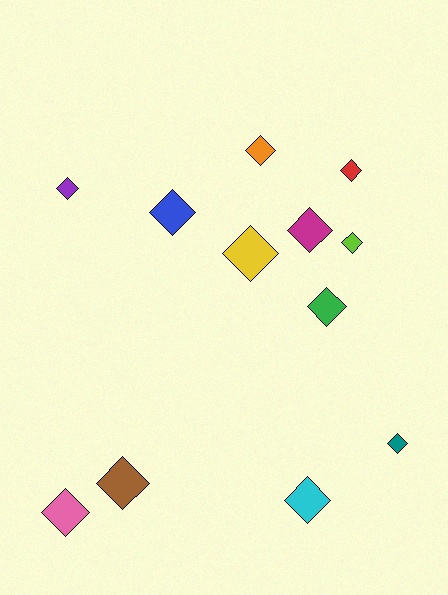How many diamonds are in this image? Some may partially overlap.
There are 12 diamonds.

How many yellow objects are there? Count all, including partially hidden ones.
There is 1 yellow object.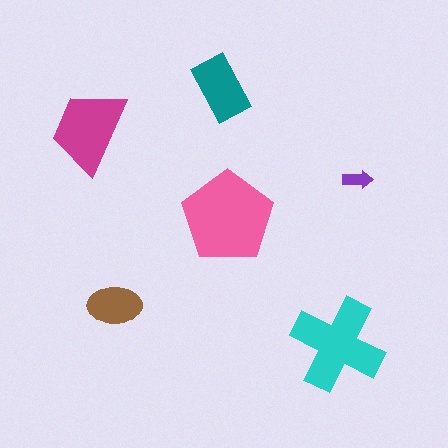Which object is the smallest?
The purple arrow.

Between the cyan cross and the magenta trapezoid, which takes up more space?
The cyan cross.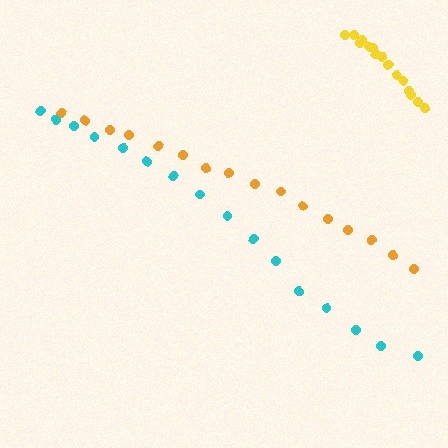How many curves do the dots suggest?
There are 3 distinct paths.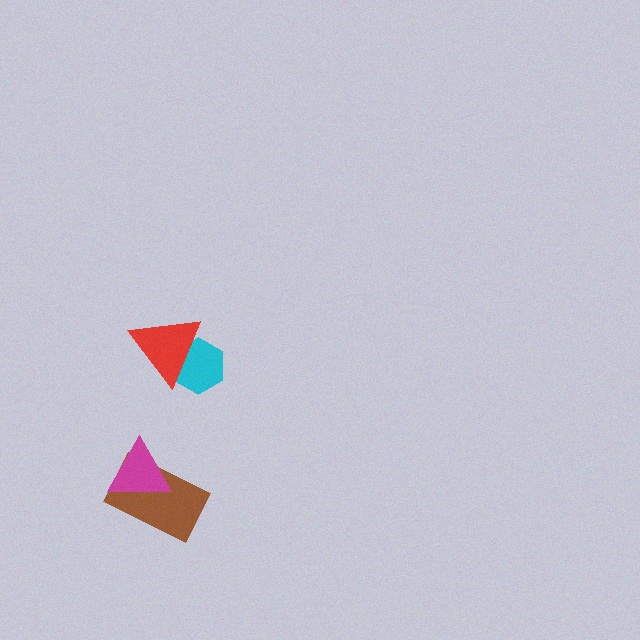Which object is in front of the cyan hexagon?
The red triangle is in front of the cyan hexagon.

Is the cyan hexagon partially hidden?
Yes, it is partially covered by another shape.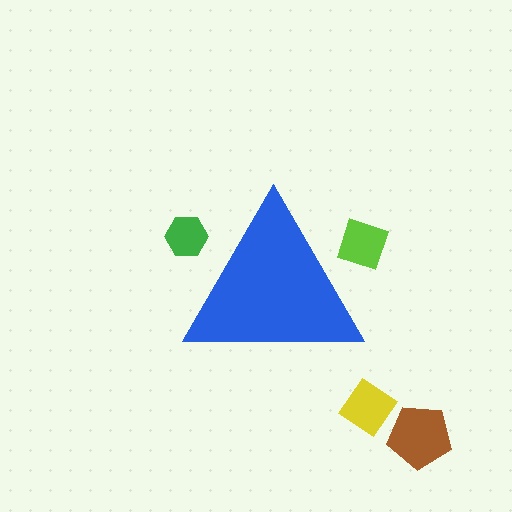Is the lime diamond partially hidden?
Yes, the lime diamond is partially hidden behind the blue triangle.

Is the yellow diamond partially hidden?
No, the yellow diamond is fully visible.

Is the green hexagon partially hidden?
Yes, the green hexagon is partially hidden behind the blue triangle.